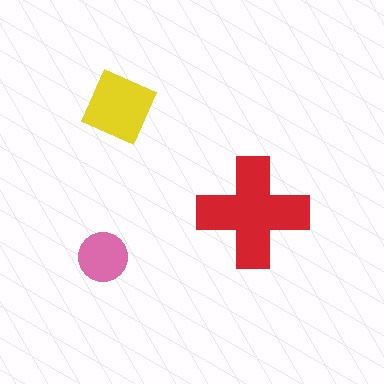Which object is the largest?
The red cross.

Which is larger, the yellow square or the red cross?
The red cross.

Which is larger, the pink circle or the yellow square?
The yellow square.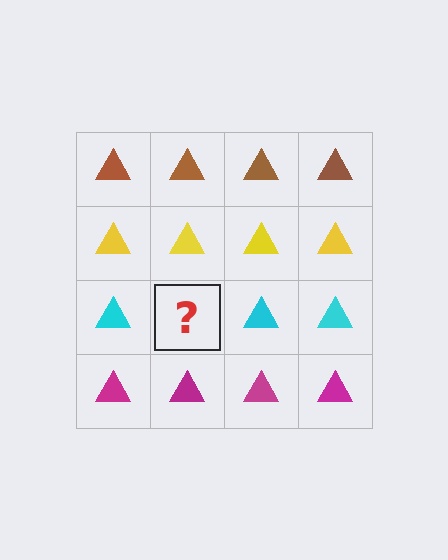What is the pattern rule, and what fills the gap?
The rule is that each row has a consistent color. The gap should be filled with a cyan triangle.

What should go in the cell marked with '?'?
The missing cell should contain a cyan triangle.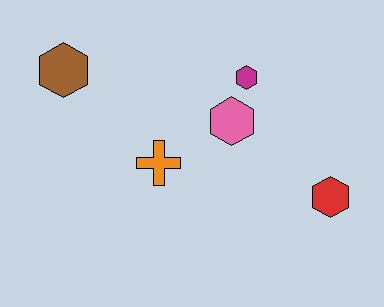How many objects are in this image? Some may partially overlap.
There are 5 objects.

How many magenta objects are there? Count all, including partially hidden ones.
There is 1 magenta object.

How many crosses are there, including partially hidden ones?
There is 1 cross.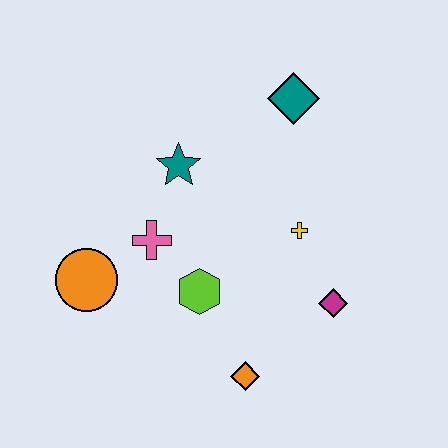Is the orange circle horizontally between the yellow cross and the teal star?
No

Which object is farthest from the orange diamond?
The teal diamond is farthest from the orange diamond.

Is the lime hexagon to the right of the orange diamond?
No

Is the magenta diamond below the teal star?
Yes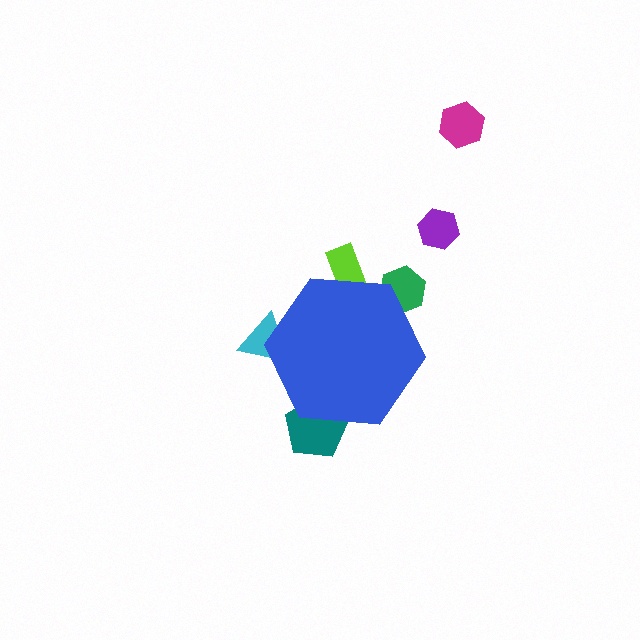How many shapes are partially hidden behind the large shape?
4 shapes are partially hidden.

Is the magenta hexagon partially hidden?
No, the magenta hexagon is fully visible.